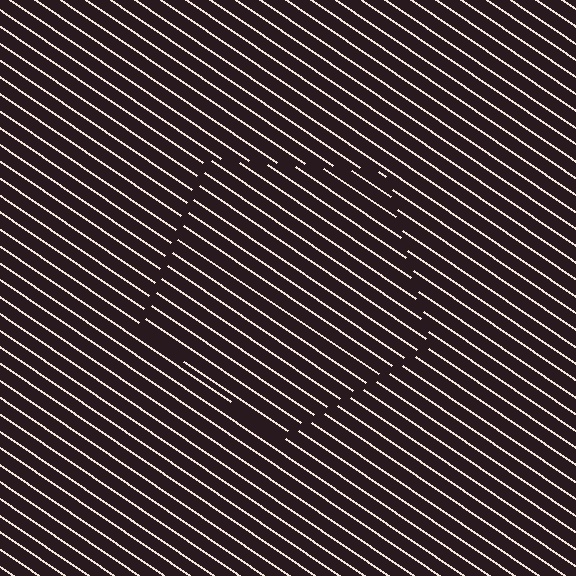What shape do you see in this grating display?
An illusory pentagon. The interior of the shape contains the same grating, shifted by half a period — the contour is defined by the phase discontinuity where line-ends from the inner and outer gratings abut.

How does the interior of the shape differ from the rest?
The interior of the shape contains the same grating, shifted by half a period — the contour is defined by the phase discontinuity where line-ends from the inner and outer gratings abut.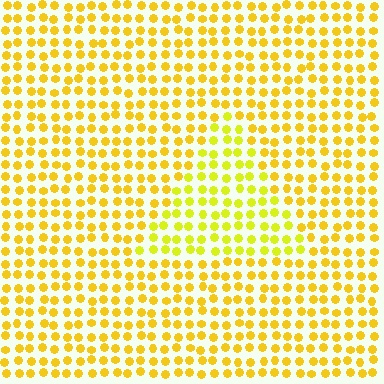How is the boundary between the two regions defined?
The boundary is defined purely by a slight shift in hue (about 19 degrees). Spacing, size, and orientation are identical on both sides.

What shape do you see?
I see a triangle.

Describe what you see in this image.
The image is filled with small yellow elements in a uniform arrangement. A triangle-shaped region is visible where the elements are tinted to a slightly different hue, forming a subtle color boundary.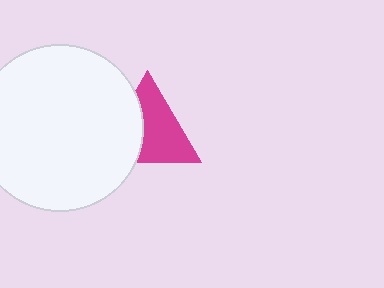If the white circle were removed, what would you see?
You would see the complete magenta triangle.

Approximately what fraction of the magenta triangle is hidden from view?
Roughly 38% of the magenta triangle is hidden behind the white circle.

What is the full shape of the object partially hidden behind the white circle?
The partially hidden object is a magenta triangle.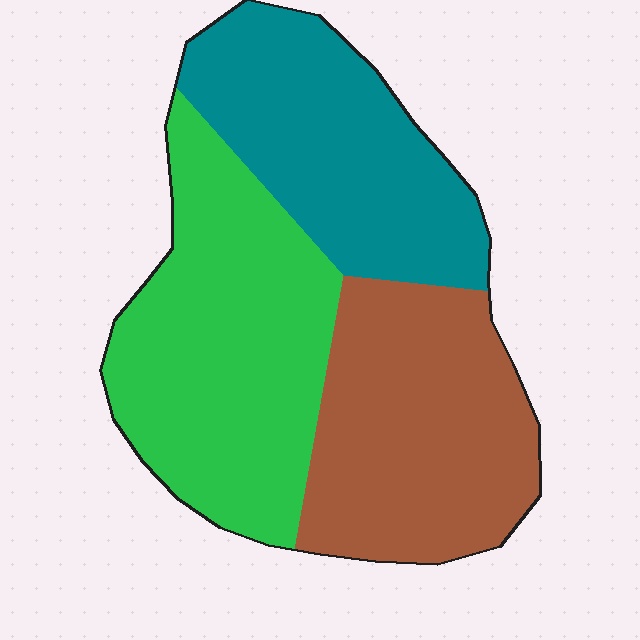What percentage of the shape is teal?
Teal takes up between a quarter and a half of the shape.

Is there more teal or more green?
Green.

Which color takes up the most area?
Green, at roughly 40%.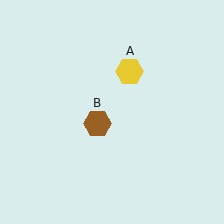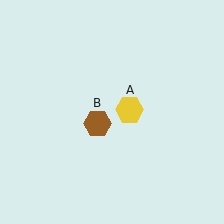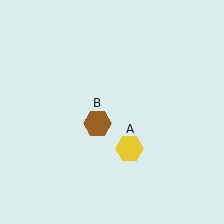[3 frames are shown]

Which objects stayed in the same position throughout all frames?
Brown hexagon (object B) remained stationary.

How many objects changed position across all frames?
1 object changed position: yellow hexagon (object A).